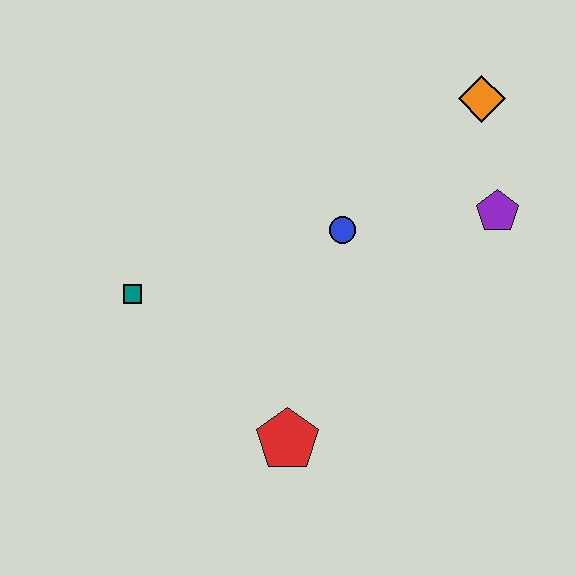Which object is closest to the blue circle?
The purple pentagon is closest to the blue circle.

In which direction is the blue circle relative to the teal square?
The blue circle is to the right of the teal square.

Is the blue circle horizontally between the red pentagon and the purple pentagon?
Yes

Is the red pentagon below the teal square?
Yes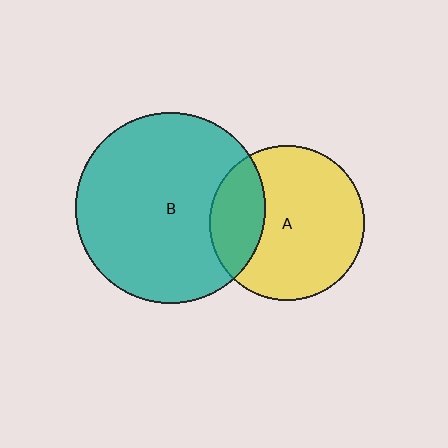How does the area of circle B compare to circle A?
Approximately 1.5 times.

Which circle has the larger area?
Circle B (teal).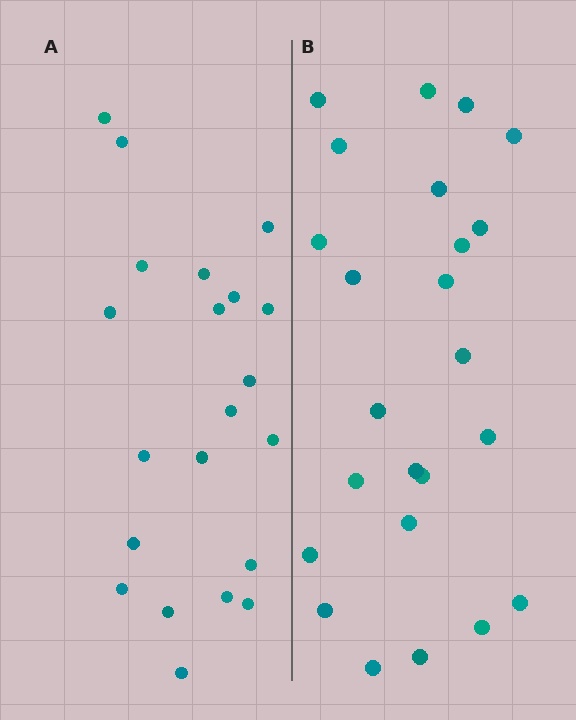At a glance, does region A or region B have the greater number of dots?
Region B (the right region) has more dots.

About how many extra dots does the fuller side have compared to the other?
Region B has just a few more — roughly 2 or 3 more dots than region A.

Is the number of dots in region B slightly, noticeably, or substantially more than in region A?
Region B has only slightly more — the two regions are fairly close. The ratio is roughly 1.1 to 1.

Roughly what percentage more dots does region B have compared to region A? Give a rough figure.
About 15% more.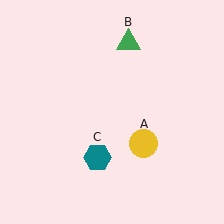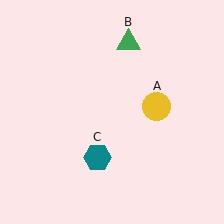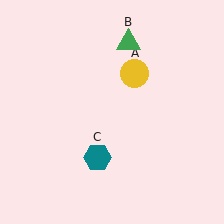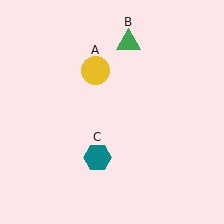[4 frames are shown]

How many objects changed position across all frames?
1 object changed position: yellow circle (object A).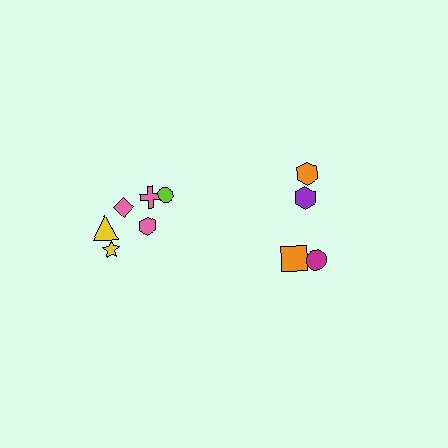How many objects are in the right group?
There are 4 objects.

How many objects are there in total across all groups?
There are 10 objects.